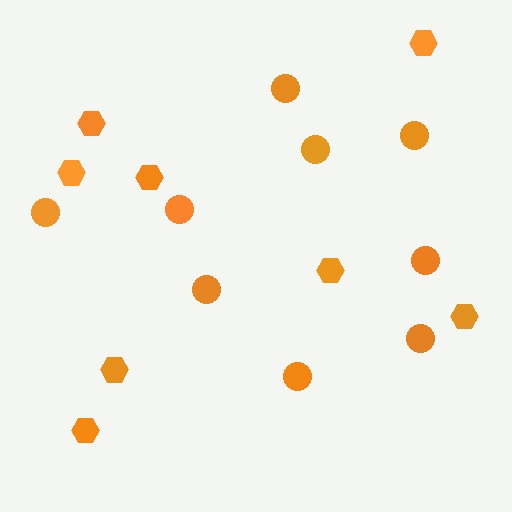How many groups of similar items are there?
There are 2 groups: one group of circles (9) and one group of hexagons (8).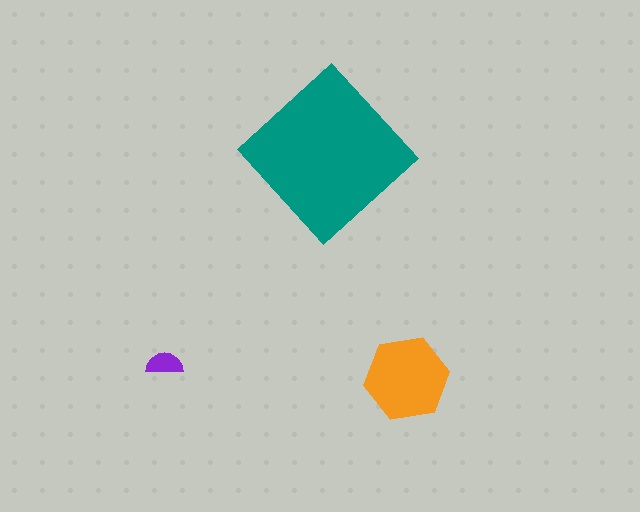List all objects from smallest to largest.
The purple semicircle, the orange hexagon, the teal diamond.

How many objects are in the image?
There are 3 objects in the image.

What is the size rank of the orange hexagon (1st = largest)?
2nd.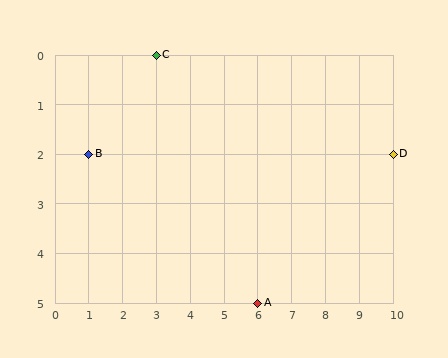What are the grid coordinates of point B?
Point B is at grid coordinates (1, 2).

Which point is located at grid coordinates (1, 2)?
Point B is at (1, 2).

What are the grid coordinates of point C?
Point C is at grid coordinates (3, 0).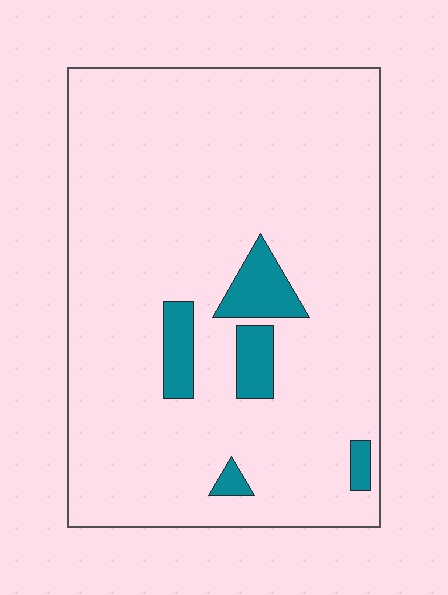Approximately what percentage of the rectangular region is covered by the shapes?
Approximately 10%.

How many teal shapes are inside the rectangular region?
5.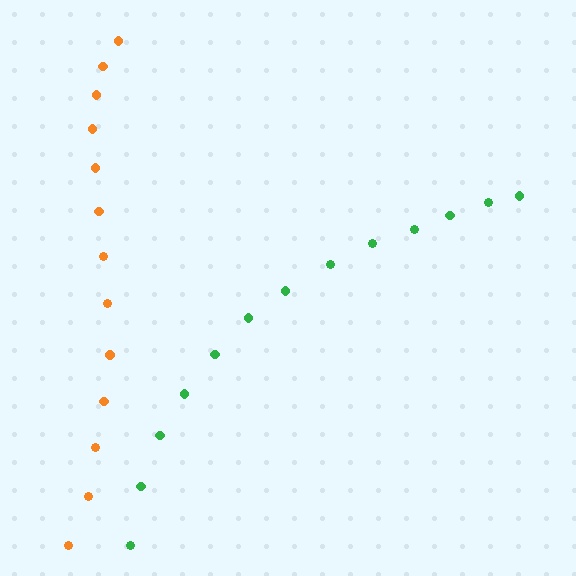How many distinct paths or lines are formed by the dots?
There are 2 distinct paths.